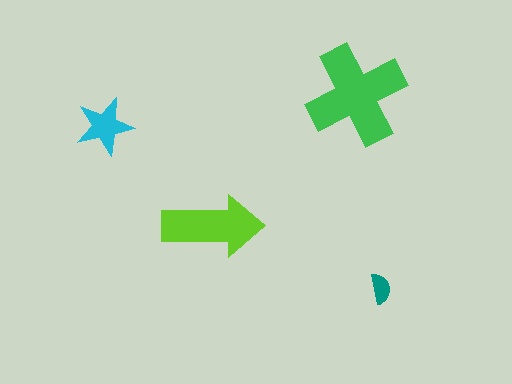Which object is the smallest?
The teal semicircle.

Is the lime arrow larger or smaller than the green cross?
Smaller.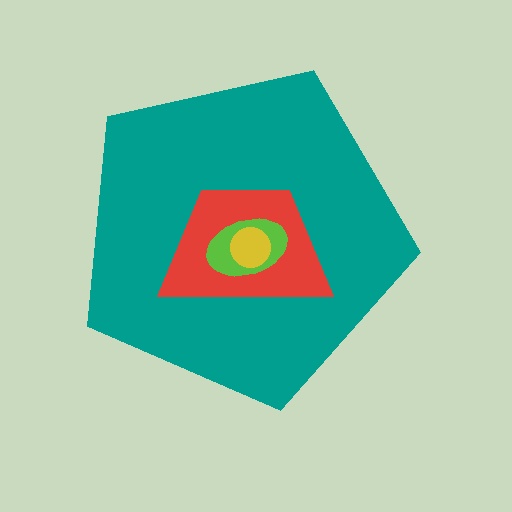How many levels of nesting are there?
4.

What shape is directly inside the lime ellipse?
The yellow circle.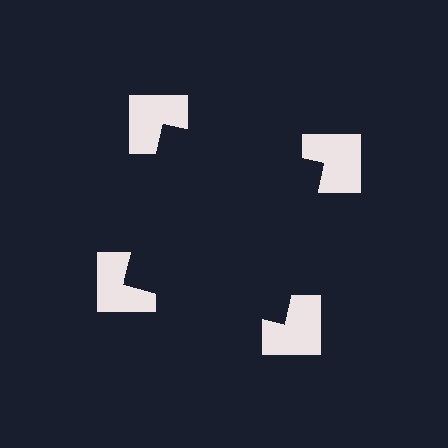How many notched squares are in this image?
There are 4 — one at each vertex of the illusory square.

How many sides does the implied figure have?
4 sides.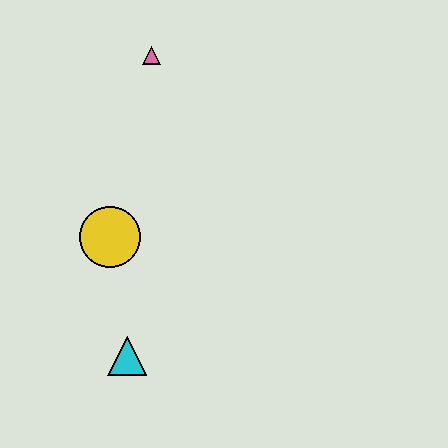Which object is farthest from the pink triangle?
The cyan triangle is farthest from the pink triangle.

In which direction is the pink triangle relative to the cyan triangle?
The pink triangle is above the cyan triangle.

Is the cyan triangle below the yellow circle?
Yes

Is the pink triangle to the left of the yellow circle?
No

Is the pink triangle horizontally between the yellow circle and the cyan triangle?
No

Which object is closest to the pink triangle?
The yellow circle is closest to the pink triangle.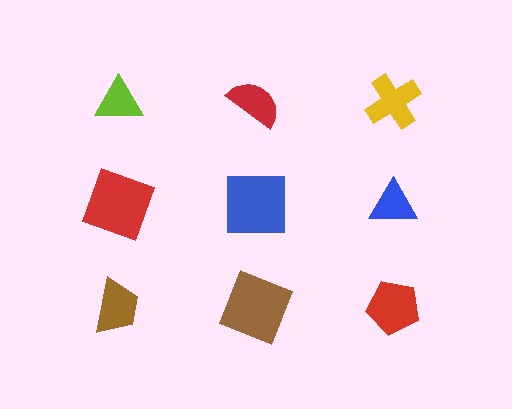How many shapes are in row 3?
3 shapes.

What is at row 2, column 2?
A blue square.